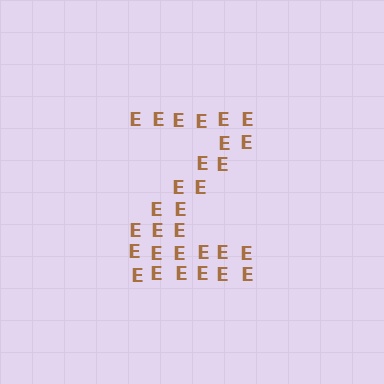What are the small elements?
The small elements are letter E's.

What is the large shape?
The large shape is the letter Z.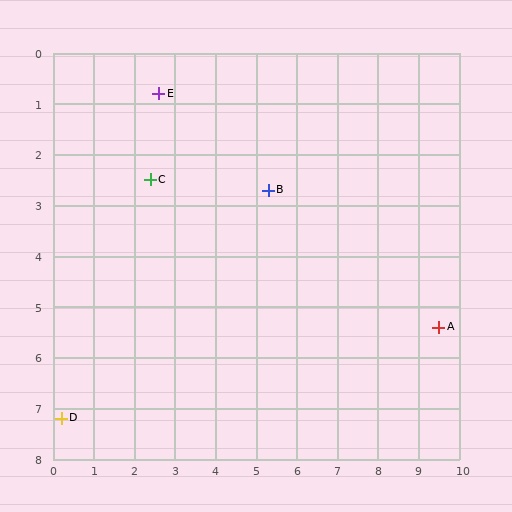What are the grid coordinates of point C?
Point C is at approximately (2.4, 2.5).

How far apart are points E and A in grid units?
Points E and A are about 8.3 grid units apart.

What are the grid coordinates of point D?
Point D is at approximately (0.2, 7.2).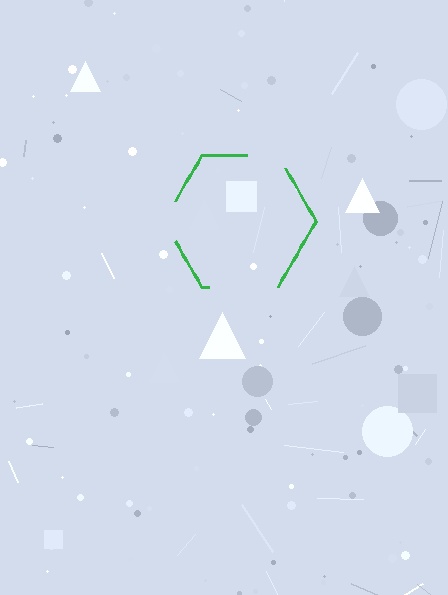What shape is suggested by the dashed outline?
The dashed outline suggests a hexagon.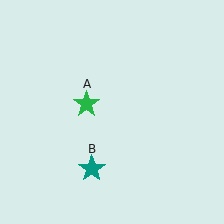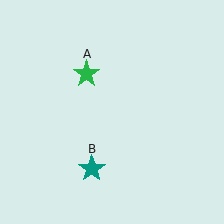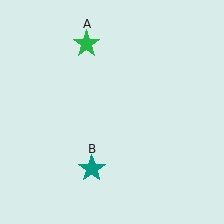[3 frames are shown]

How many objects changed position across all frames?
1 object changed position: green star (object A).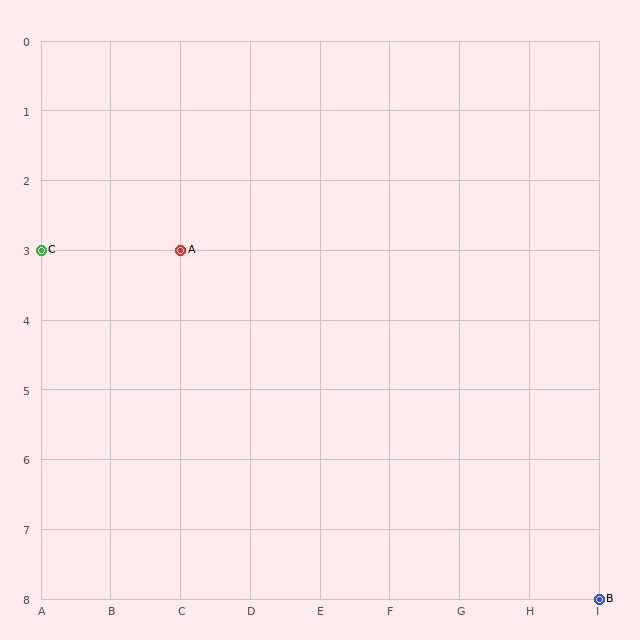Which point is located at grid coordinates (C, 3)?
Point A is at (C, 3).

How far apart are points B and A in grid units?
Points B and A are 6 columns and 5 rows apart (about 7.8 grid units diagonally).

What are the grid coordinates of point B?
Point B is at grid coordinates (I, 8).